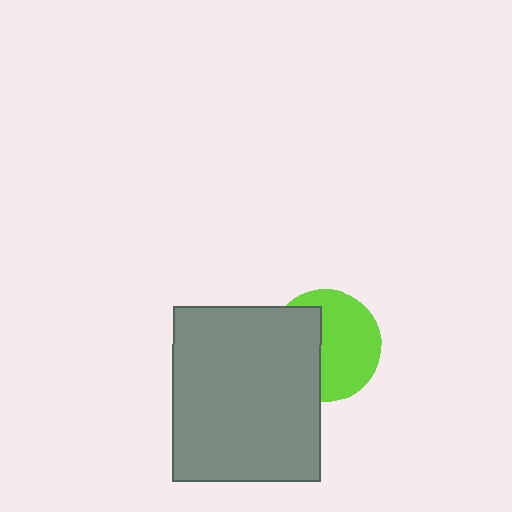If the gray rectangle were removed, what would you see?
You would see the complete lime circle.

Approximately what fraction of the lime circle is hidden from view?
Roughly 42% of the lime circle is hidden behind the gray rectangle.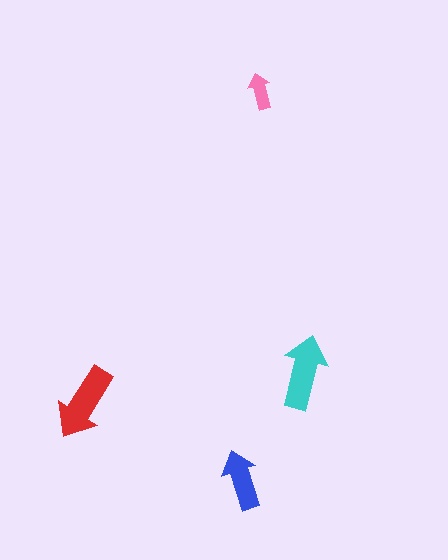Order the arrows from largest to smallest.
the red one, the cyan one, the blue one, the pink one.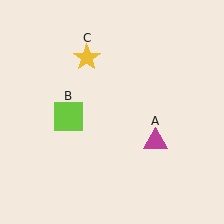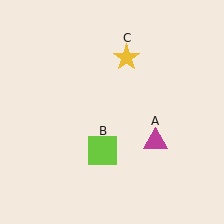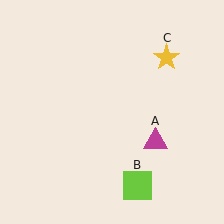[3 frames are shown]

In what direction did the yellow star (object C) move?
The yellow star (object C) moved right.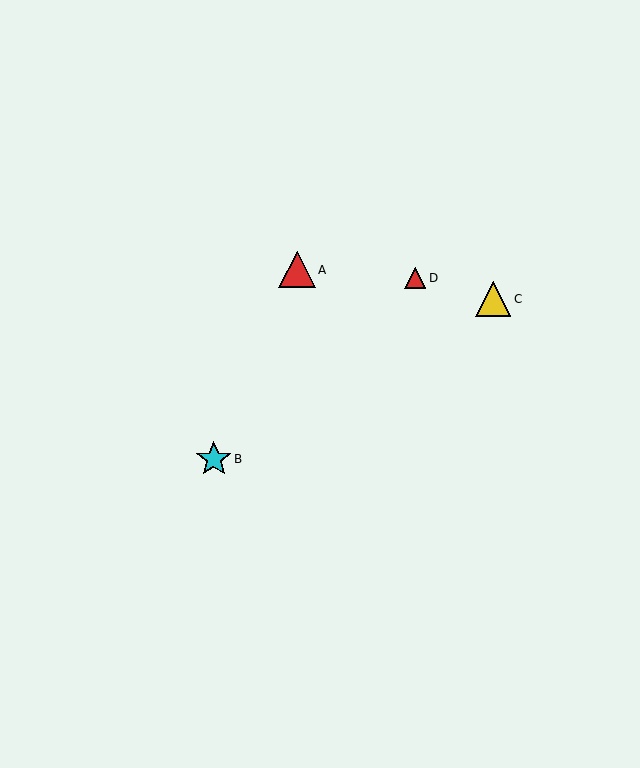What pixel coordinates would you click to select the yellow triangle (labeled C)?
Click at (493, 299) to select the yellow triangle C.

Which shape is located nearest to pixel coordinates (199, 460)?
The cyan star (labeled B) at (214, 459) is nearest to that location.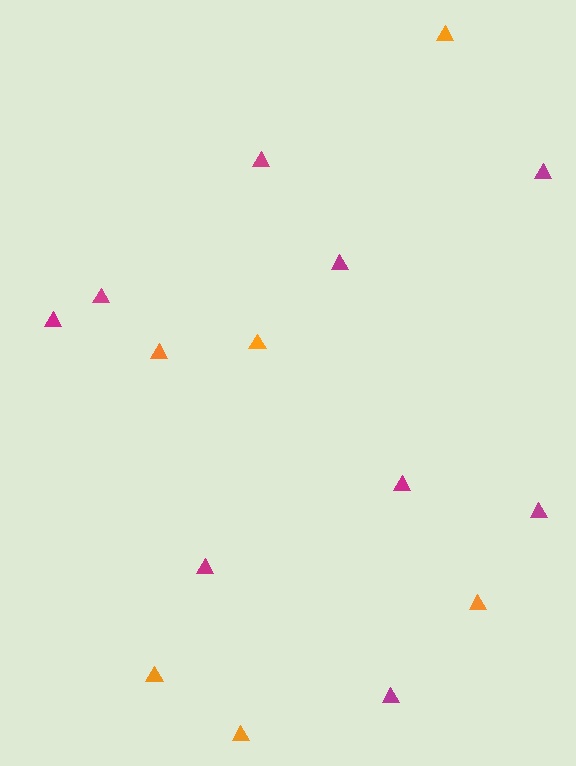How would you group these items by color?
There are 2 groups: one group of magenta triangles (9) and one group of orange triangles (6).